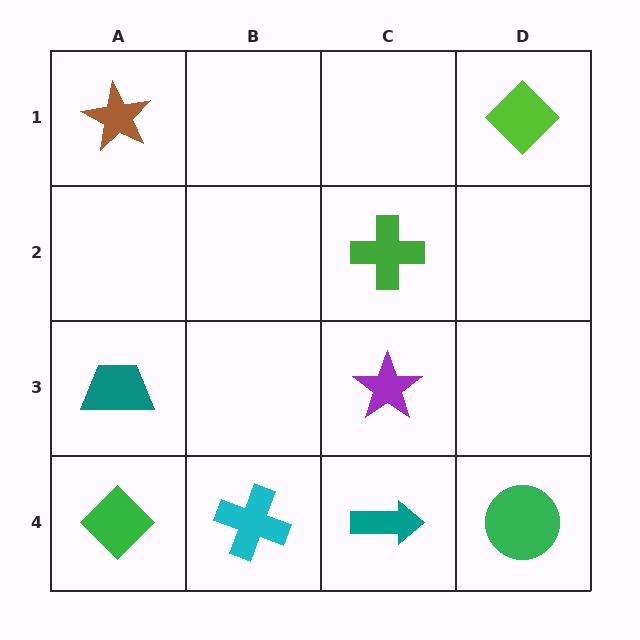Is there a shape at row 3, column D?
No, that cell is empty.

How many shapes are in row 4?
4 shapes.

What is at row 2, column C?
A green cross.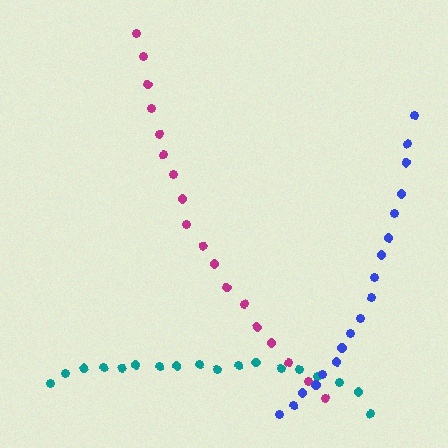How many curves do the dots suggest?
There are 3 distinct paths.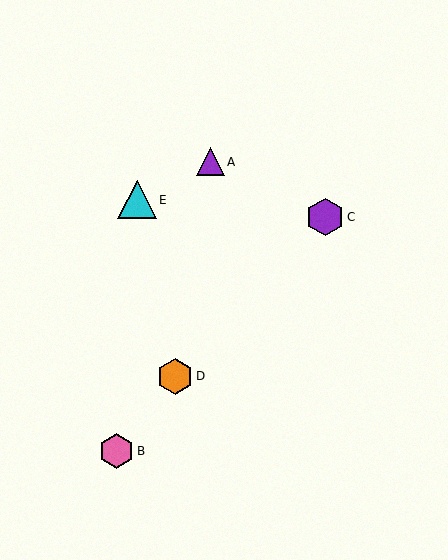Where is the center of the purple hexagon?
The center of the purple hexagon is at (325, 217).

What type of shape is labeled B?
Shape B is a pink hexagon.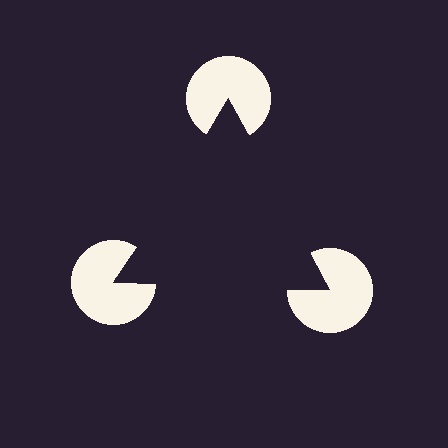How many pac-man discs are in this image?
There are 3 — one at each vertex of the illusory triangle.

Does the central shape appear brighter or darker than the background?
It typically appears slightly darker than the background, even though no actual brightness change is drawn.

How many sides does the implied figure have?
3 sides.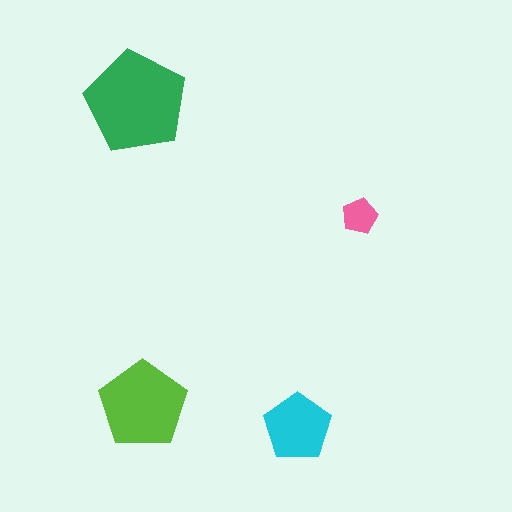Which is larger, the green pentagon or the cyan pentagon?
The green one.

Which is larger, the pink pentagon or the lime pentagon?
The lime one.